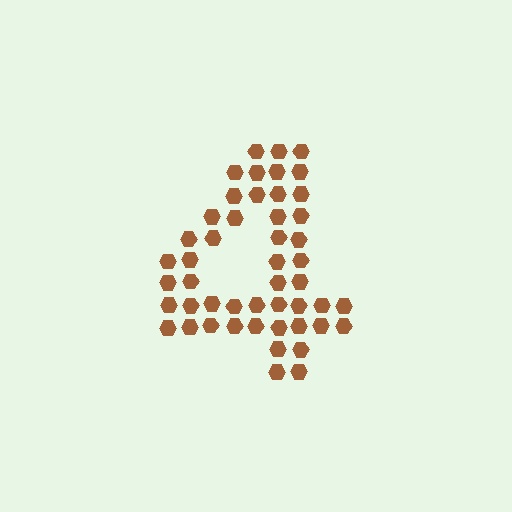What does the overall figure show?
The overall figure shows the digit 4.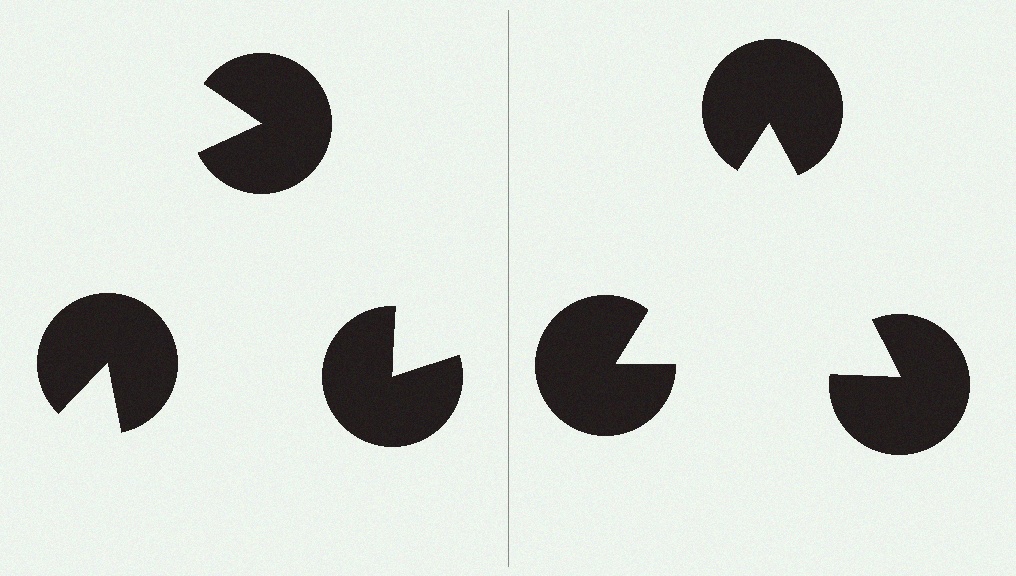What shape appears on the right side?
An illusory triangle.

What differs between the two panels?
The pac-man discs are positioned identically on both sides; only the wedge orientations differ. On the right they align to a triangle; on the left they are misaligned.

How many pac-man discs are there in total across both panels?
6 — 3 on each side.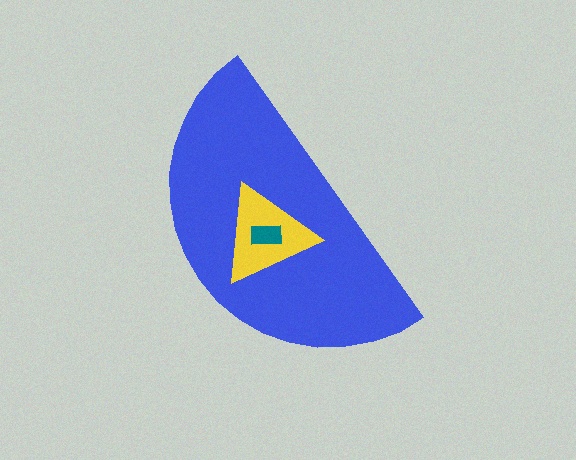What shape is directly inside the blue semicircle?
The yellow triangle.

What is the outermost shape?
The blue semicircle.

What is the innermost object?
The teal rectangle.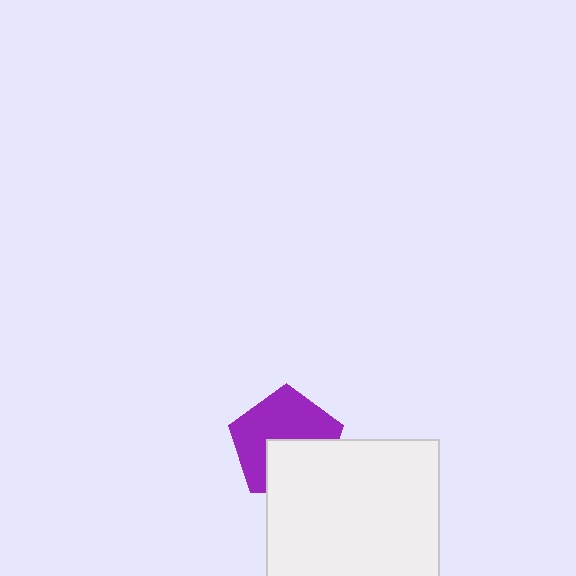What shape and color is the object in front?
The object in front is a white square.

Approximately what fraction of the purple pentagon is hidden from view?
Roughly 40% of the purple pentagon is hidden behind the white square.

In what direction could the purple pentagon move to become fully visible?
The purple pentagon could move up. That would shift it out from behind the white square entirely.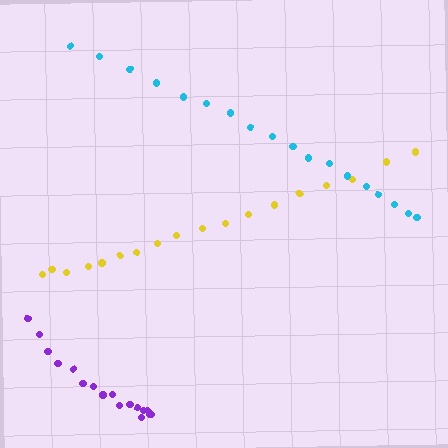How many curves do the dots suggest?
There are 3 distinct paths.